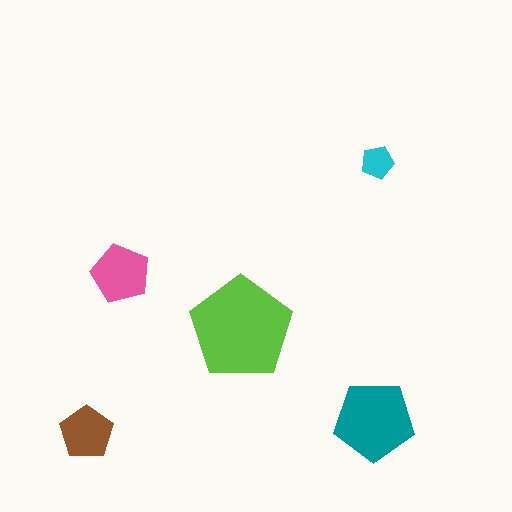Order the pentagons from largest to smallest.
the lime one, the teal one, the pink one, the brown one, the cyan one.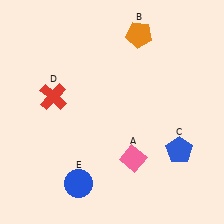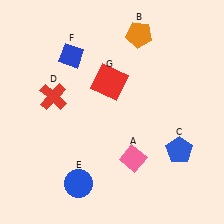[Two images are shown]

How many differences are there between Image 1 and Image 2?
There are 2 differences between the two images.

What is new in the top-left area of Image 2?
A blue diamond (F) was added in the top-left area of Image 2.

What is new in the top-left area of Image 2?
A red square (G) was added in the top-left area of Image 2.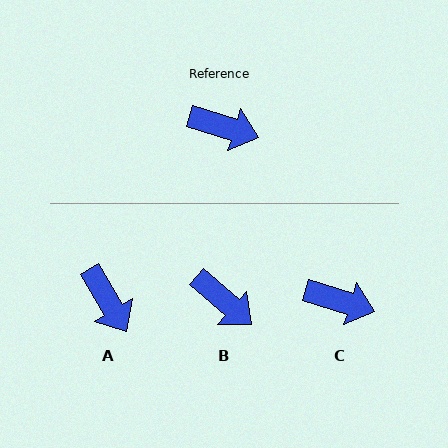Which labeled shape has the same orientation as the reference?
C.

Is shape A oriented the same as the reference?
No, it is off by about 42 degrees.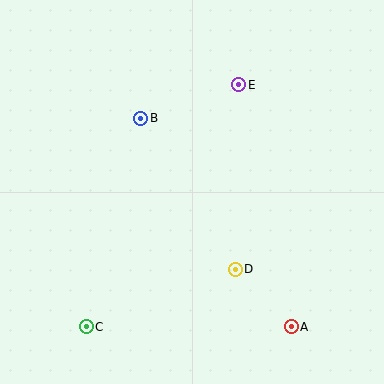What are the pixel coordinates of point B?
Point B is at (141, 118).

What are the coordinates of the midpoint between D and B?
The midpoint between D and B is at (188, 194).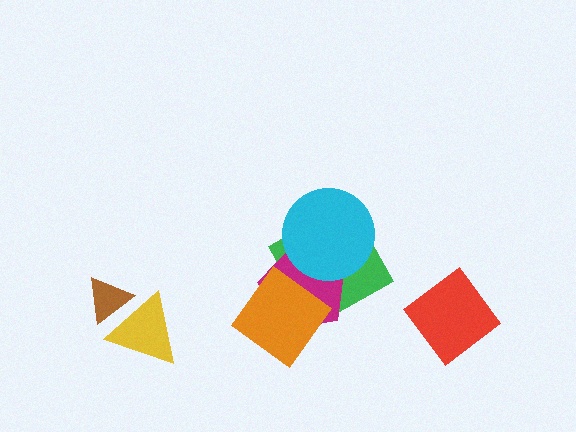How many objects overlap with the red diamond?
0 objects overlap with the red diamond.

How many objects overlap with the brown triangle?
1 object overlaps with the brown triangle.